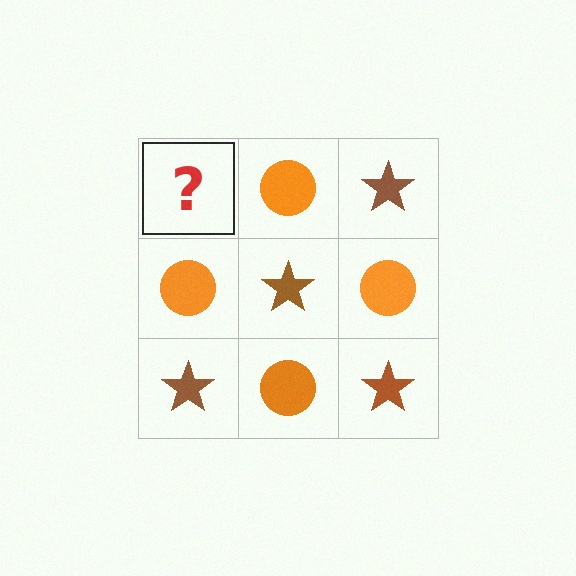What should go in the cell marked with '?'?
The missing cell should contain a brown star.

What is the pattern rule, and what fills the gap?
The rule is that it alternates brown star and orange circle in a checkerboard pattern. The gap should be filled with a brown star.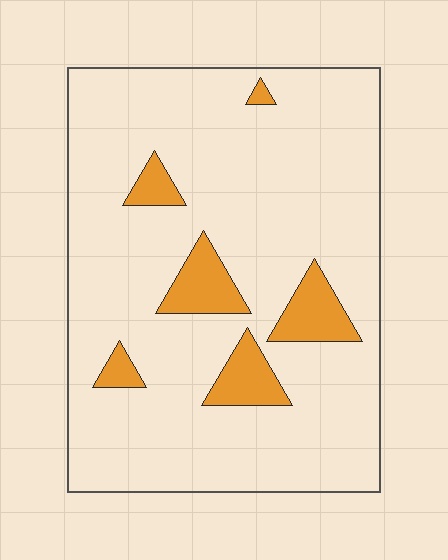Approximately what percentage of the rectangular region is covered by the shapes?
Approximately 10%.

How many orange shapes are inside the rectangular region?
6.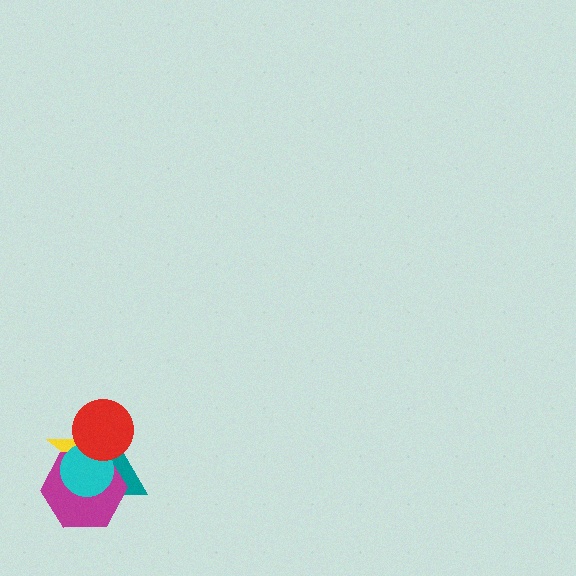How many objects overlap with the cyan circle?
4 objects overlap with the cyan circle.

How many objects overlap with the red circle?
4 objects overlap with the red circle.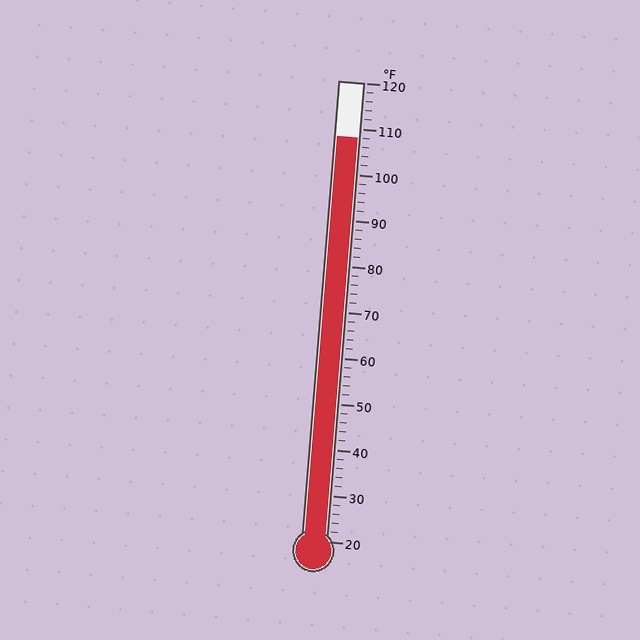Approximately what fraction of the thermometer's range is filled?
The thermometer is filled to approximately 90% of its range.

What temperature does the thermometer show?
The thermometer shows approximately 108°F.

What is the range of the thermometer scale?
The thermometer scale ranges from 20°F to 120°F.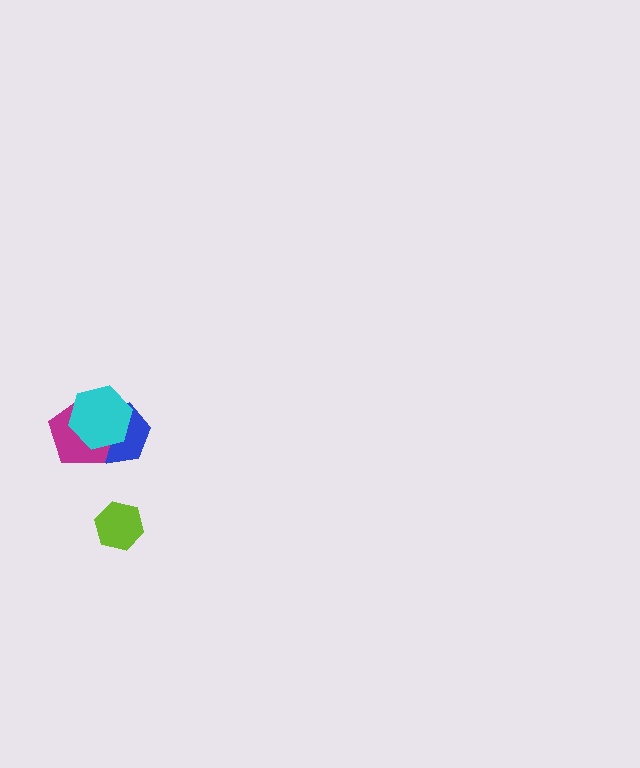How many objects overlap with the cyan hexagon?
2 objects overlap with the cyan hexagon.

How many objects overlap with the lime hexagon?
0 objects overlap with the lime hexagon.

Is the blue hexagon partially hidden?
Yes, it is partially covered by another shape.